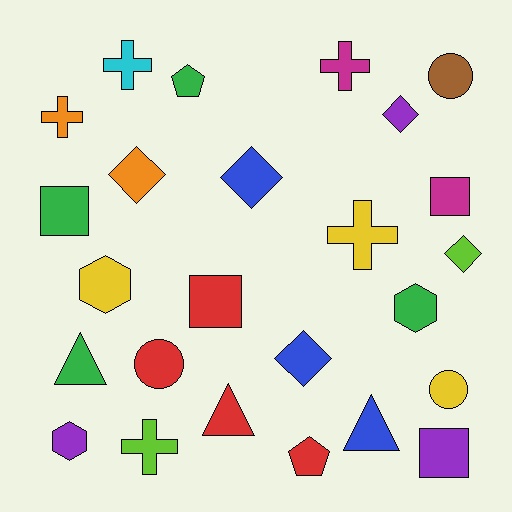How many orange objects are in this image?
There are 2 orange objects.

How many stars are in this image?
There are no stars.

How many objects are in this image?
There are 25 objects.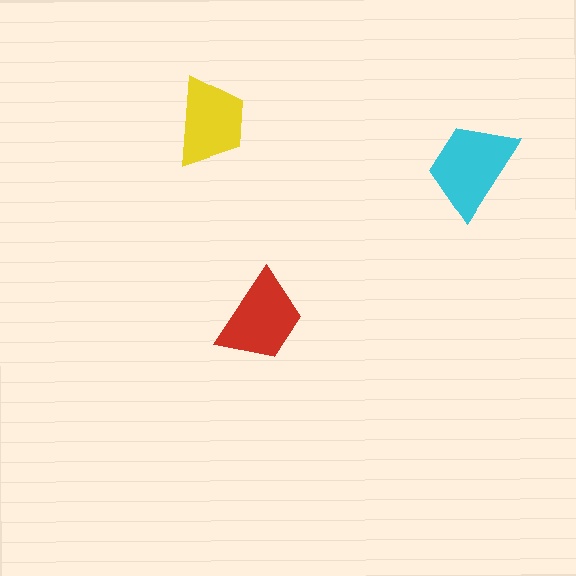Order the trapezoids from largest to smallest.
the cyan one, the red one, the yellow one.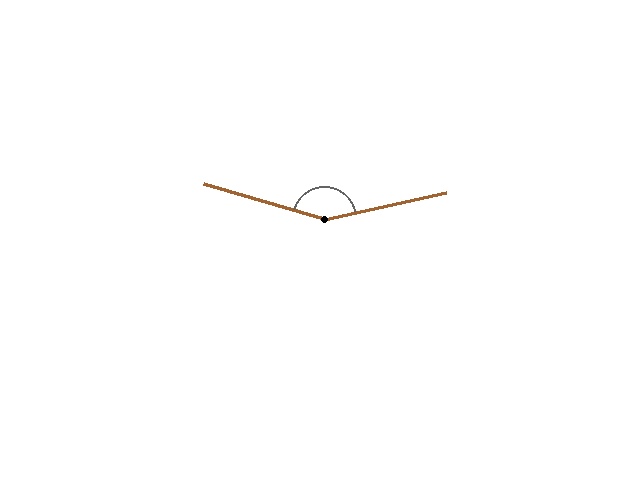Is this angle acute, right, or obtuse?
It is obtuse.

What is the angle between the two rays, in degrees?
Approximately 152 degrees.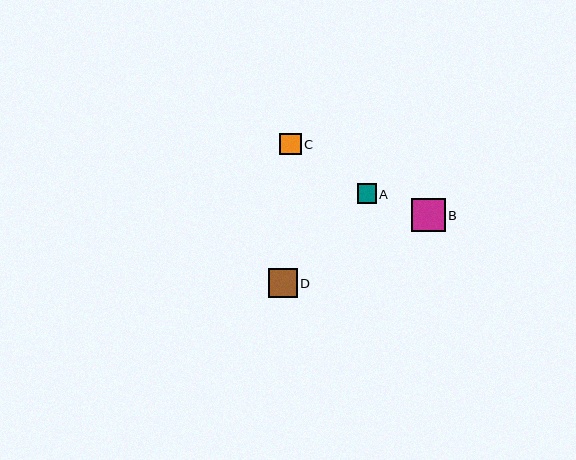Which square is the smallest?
Square A is the smallest with a size of approximately 19 pixels.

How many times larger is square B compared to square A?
Square B is approximately 1.7 times the size of square A.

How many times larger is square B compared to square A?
Square B is approximately 1.7 times the size of square A.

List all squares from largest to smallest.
From largest to smallest: B, D, C, A.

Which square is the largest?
Square B is the largest with a size of approximately 33 pixels.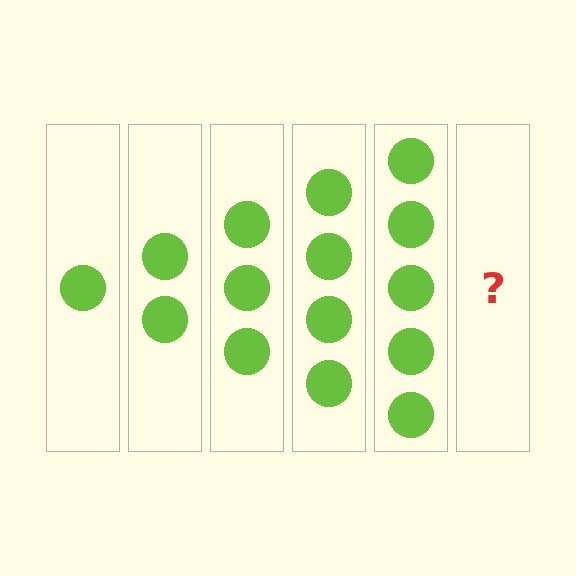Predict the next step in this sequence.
The next step is 6 circles.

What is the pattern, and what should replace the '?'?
The pattern is that each step adds one more circle. The '?' should be 6 circles.